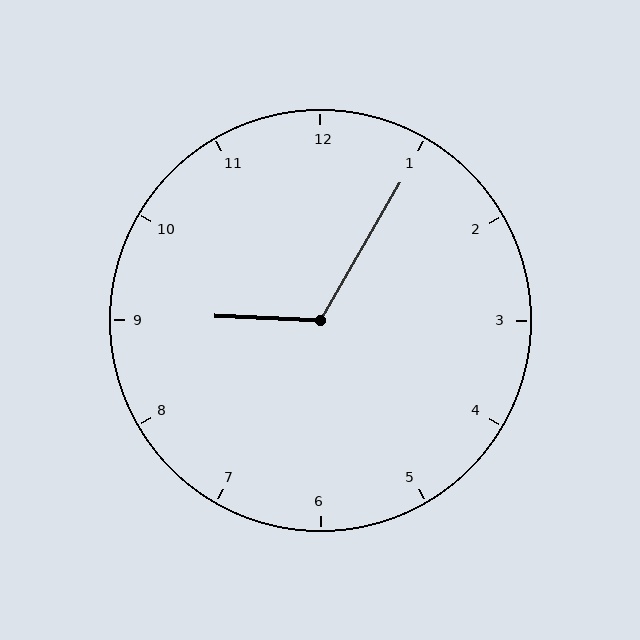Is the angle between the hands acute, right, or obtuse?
It is obtuse.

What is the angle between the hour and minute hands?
Approximately 118 degrees.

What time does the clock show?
9:05.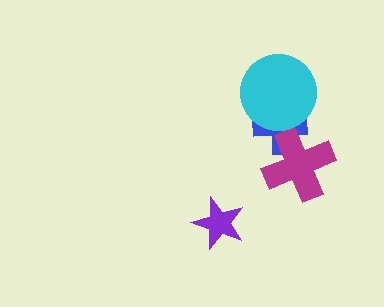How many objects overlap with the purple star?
0 objects overlap with the purple star.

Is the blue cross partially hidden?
Yes, it is partially covered by another shape.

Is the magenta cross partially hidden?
No, no other shape covers it.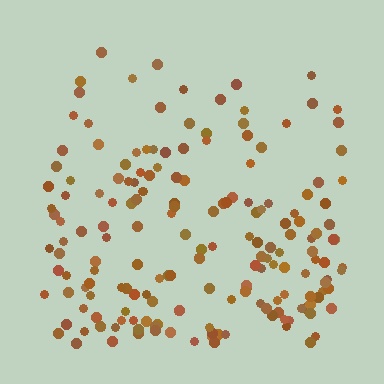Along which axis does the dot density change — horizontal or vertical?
Vertical.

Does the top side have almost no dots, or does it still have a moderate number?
Still a moderate number, just noticeably fewer than the bottom.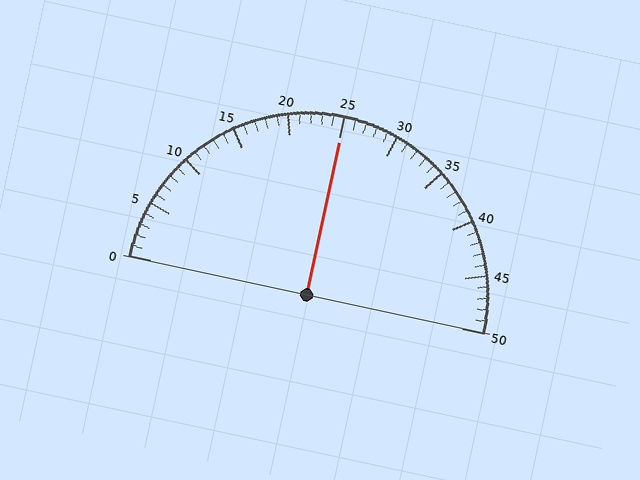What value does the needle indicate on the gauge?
The needle indicates approximately 25.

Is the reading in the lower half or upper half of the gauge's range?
The reading is in the upper half of the range (0 to 50).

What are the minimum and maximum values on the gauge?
The gauge ranges from 0 to 50.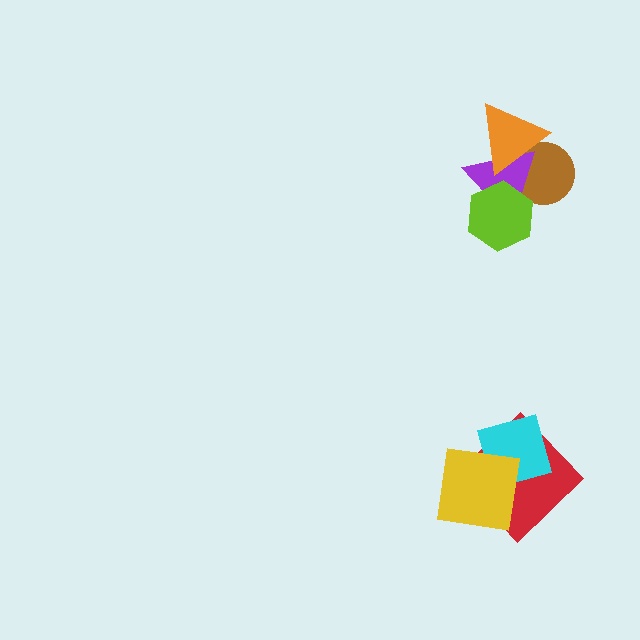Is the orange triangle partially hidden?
No, no other shape covers it.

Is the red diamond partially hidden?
Yes, it is partially covered by another shape.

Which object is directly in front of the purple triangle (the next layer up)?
The lime hexagon is directly in front of the purple triangle.